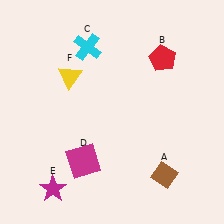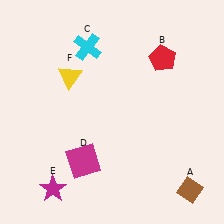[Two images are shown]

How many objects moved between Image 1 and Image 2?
1 object moved between the two images.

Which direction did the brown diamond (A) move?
The brown diamond (A) moved right.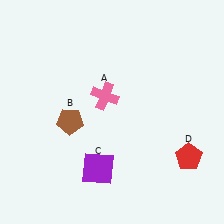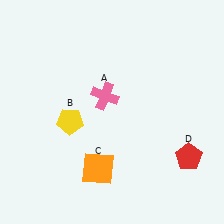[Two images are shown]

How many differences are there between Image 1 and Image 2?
There are 2 differences between the two images.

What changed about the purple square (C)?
In Image 1, C is purple. In Image 2, it changed to orange.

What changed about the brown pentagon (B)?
In Image 1, B is brown. In Image 2, it changed to yellow.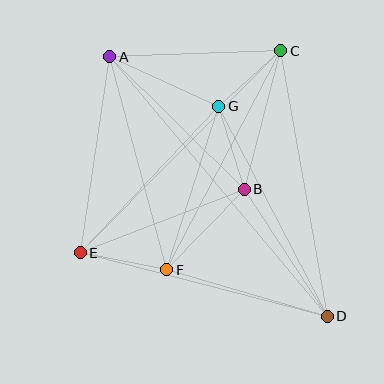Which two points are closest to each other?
Points C and G are closest to each other.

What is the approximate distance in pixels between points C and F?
The distance between C and F is approximately 247 pixels.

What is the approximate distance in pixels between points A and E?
The distance between A and E is approximately 198 pixels.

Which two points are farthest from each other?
Points A and D are farthest from each other.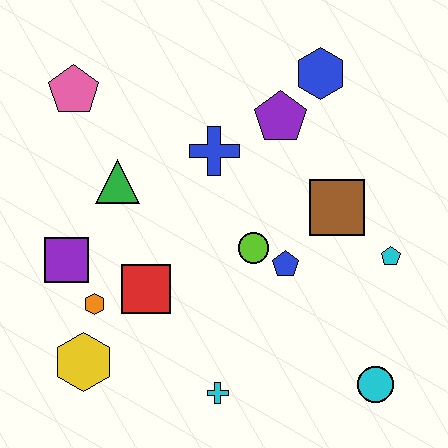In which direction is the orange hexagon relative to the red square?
The orange hexagon is to the left of the red square.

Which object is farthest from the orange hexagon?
The blue hexagon is farthest from the orange hexagon.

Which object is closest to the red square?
The orange hexagon is closest to the red square.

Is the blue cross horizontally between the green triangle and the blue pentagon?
Yes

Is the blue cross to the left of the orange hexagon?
No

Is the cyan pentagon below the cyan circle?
No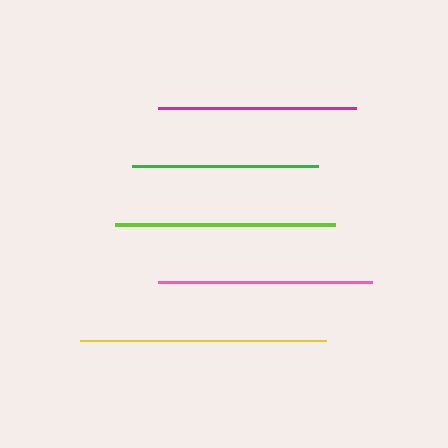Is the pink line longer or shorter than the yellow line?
The yellow line is longer than the pink line.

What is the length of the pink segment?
The pink segment is approximately 214 pixels long.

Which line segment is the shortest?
The green line is the shortest at approximately 187 pixels.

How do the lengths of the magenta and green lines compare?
The magenta and green lines are approximately the same length.